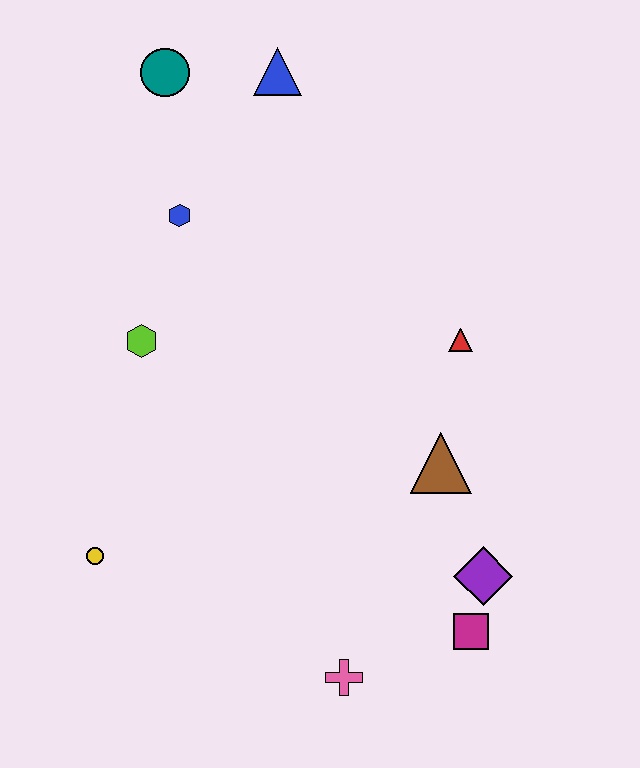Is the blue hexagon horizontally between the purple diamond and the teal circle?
Yes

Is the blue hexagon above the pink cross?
Yes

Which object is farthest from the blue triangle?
The pink cross is farthest from the blue triangle.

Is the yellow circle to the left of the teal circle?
Yes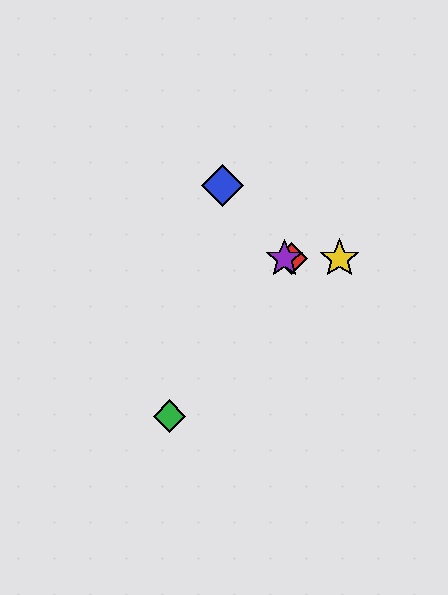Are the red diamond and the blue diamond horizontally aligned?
No, the red diamond is at y≈259 and the blue diamond is at y≈185.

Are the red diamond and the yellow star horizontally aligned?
Yes, both are at y≈259.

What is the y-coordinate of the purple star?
The purple star is at y≈259.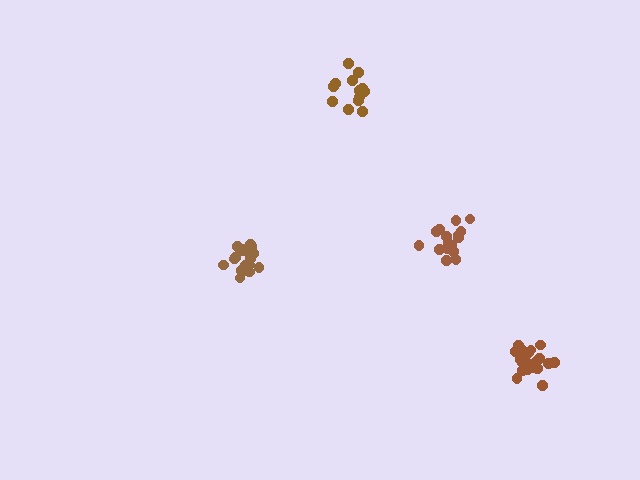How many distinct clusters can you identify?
There are 4 distinct clusters.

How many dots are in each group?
Group 1: 15 dots, Group 2: 18 dots, Group 3: 16 dots, Group 4: 20 dots (69 total).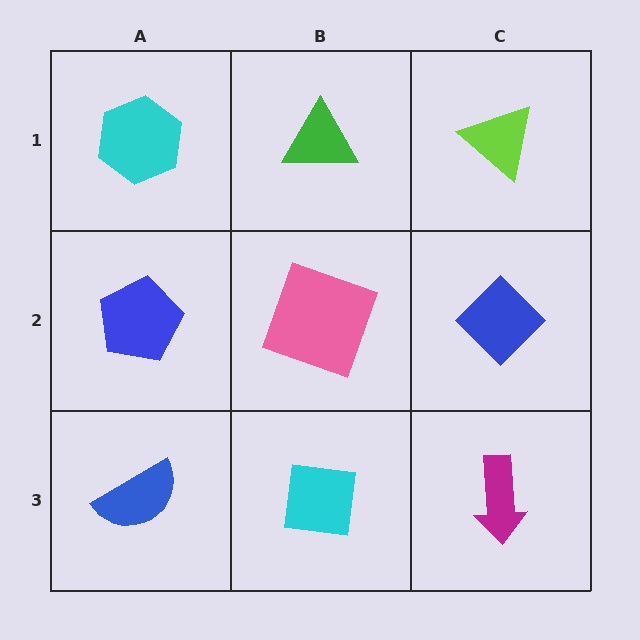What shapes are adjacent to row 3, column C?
A blue diamond (row 2, column C), a cyan square (row 3, column B).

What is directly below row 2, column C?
A magenta arrow.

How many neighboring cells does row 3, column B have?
3.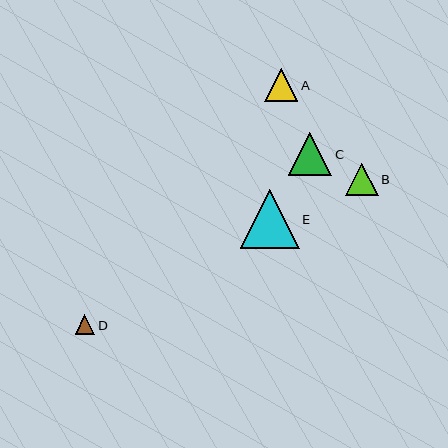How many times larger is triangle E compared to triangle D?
Triangle E is approximately 3.0 times the size of triangle D.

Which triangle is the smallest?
Triangle D is the smallest with a size of approximately 20 pixels.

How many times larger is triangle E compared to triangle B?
Triangle E is approximately 1.8 times the size of triangle B.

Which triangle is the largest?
Triangle E is the largest with a size of approximately 59 pixels.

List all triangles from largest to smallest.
From largest to smallest: E, C, A, B, D.